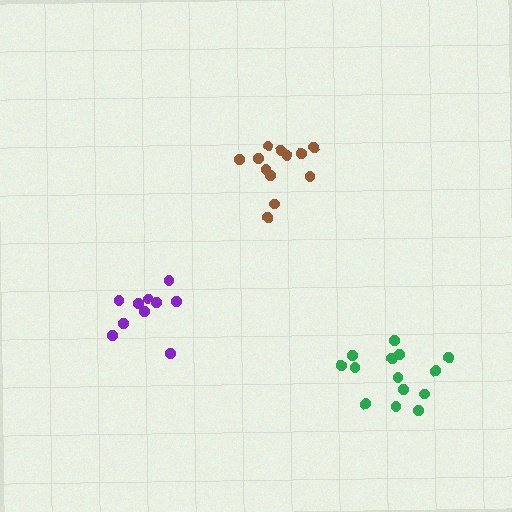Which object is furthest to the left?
The purple cluster is leftmost.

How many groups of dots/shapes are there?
There are 3 groups.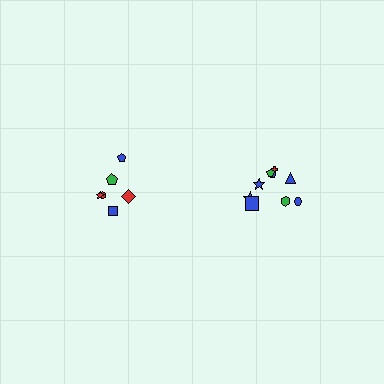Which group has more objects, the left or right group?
The right group.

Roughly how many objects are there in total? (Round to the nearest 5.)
Roughly 15 objects in total.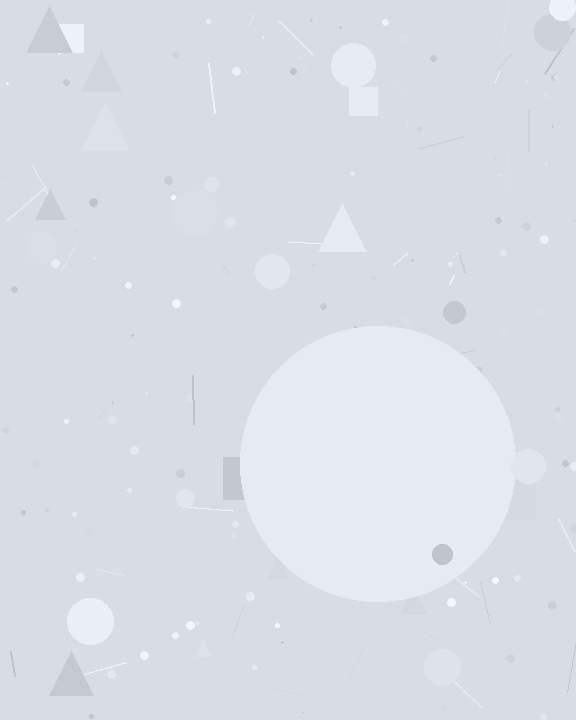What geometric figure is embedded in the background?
A circle is embedded in the background.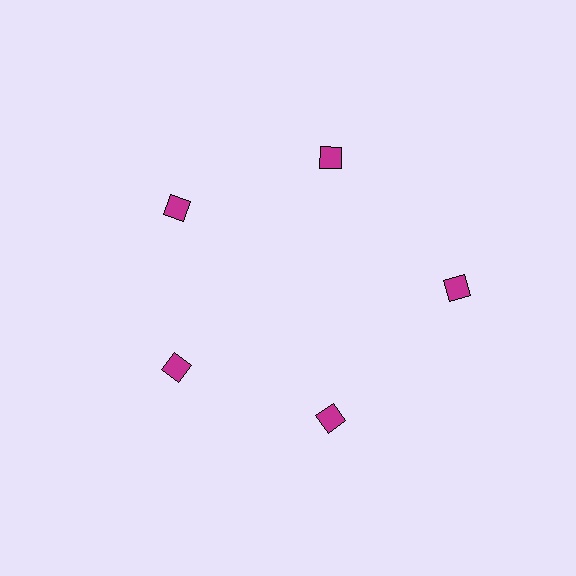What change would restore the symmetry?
The symmetry would be restored by moving it inward, back onto the ring so that all 5 squares sit at equal angles and equal distance from the center.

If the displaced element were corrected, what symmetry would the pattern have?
It would have 5-fold rotational symmetry — the pattern would map onto itself every 72 degrees.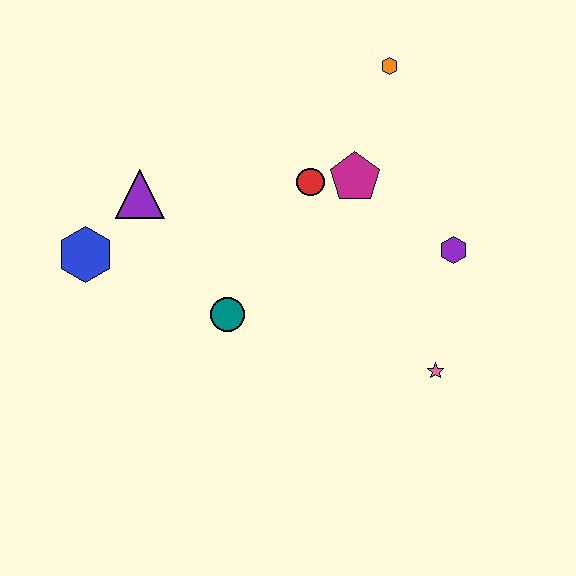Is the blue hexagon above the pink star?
Yes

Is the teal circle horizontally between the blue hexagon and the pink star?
Yes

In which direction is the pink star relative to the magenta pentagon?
The pink star is below the magenta pentagon.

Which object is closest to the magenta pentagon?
The red circle is closest to the magenta pentagon.